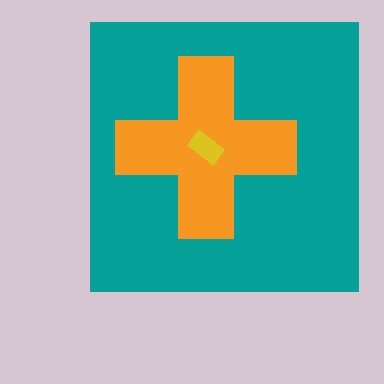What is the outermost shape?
The teal square.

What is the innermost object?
The yellow rectangle.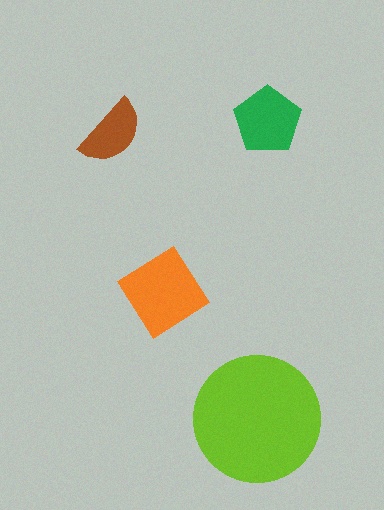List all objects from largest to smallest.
The lime circle, the orange diamond, the green pentagon, the brown semicircle.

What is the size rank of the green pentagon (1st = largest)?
3rd.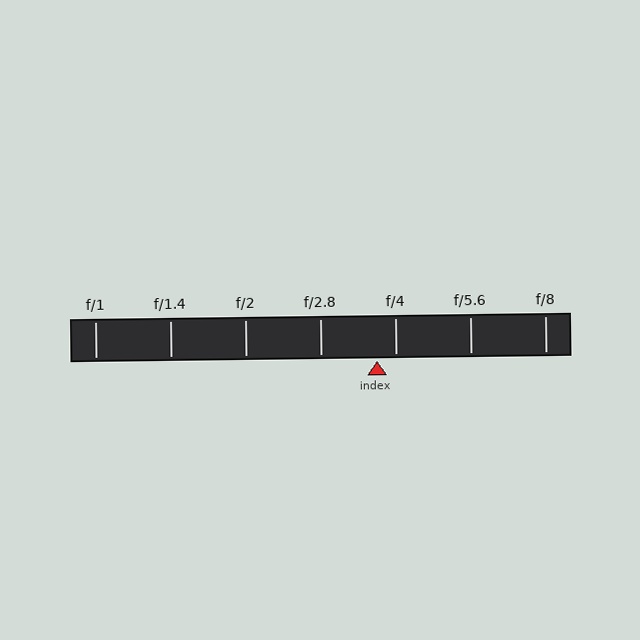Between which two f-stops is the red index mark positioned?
The index mark is between f/2.8 and f/4.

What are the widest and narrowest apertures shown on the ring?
The widest aperture shown is f/1 and the narrowest is f/8.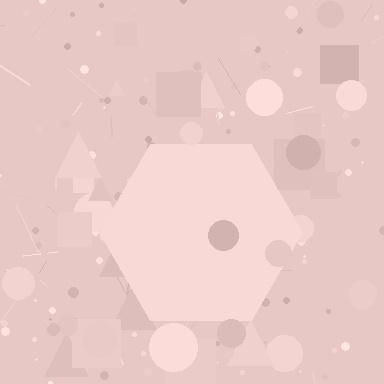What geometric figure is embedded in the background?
A hexagon is embedded in the background.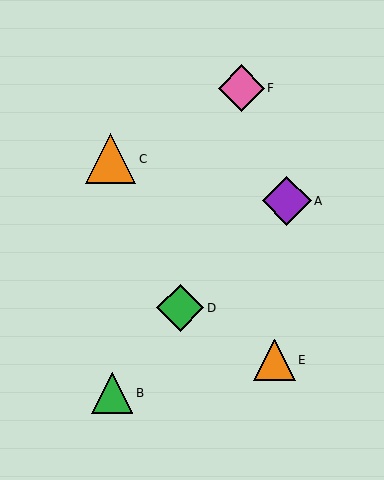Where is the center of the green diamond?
The center of the green diamond is at (180, 308).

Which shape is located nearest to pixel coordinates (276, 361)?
The orange triangle (labeled E) at (275, 360) is nearest to that location.